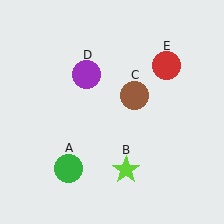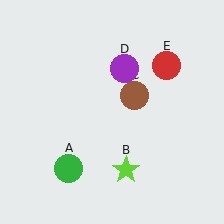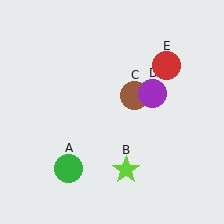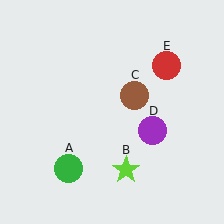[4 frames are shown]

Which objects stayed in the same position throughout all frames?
Green circle (object A) and lime star (object B) and brown circle (object C) and red circle (object E) remained stationary.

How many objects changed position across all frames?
1 object changed position: purple circle (object D).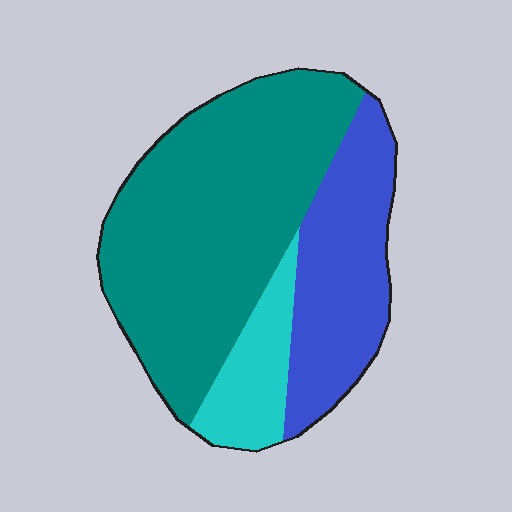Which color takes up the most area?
Teal, at roughly 60%.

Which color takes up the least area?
Cyan, at roughly 15%.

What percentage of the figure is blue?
Blue takes up between a quarter and a half of the figure.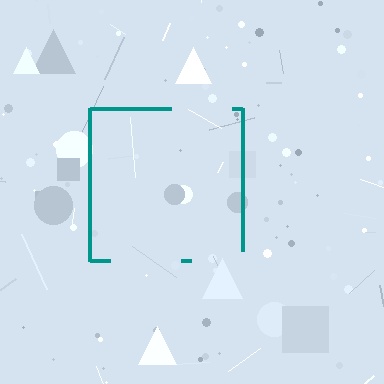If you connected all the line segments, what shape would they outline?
They would outline a square.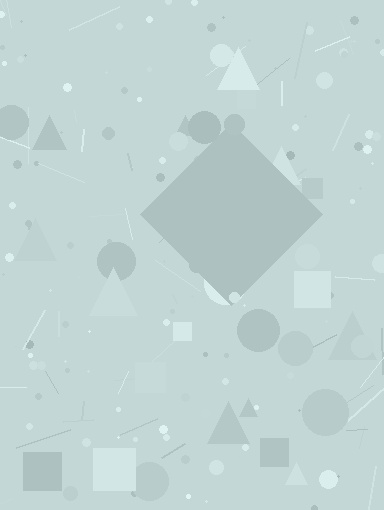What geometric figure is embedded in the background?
A diamond is embedded in the background.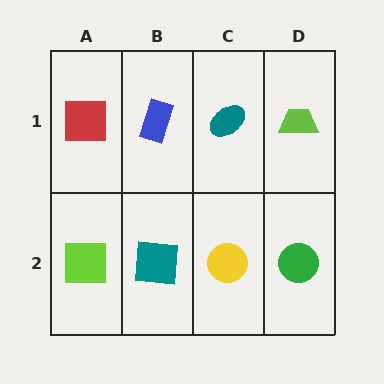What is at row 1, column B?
A blue rectangle.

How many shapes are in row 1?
4 shapes.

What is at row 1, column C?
A teal ellipse.